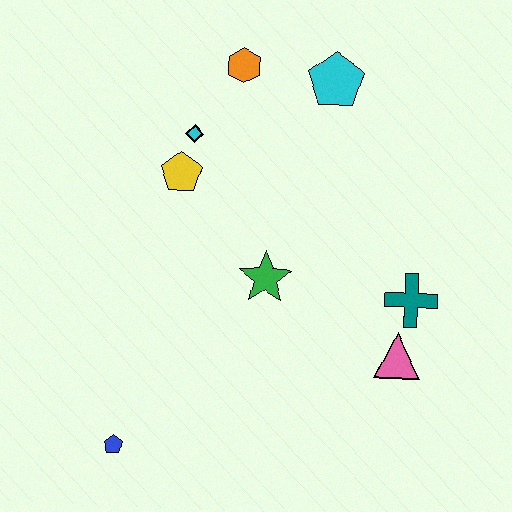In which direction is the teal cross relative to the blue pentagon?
The teal cross is to the right of the blue pentagon.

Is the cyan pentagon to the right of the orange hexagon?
Yes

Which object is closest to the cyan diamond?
The yellow pentagon is closest to the cyan diamond.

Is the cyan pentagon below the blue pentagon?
No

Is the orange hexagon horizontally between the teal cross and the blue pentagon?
Yes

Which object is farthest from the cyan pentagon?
The blue pentagon is farthest from the cyan pentagon.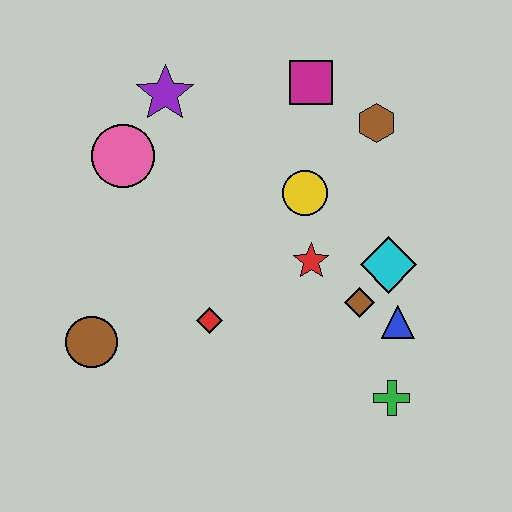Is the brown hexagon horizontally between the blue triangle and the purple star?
Yes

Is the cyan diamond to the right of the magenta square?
Yes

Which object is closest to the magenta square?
The brown hexagon is closest to the magenta square.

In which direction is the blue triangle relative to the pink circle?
The blue triangle is to the right of the pink circle.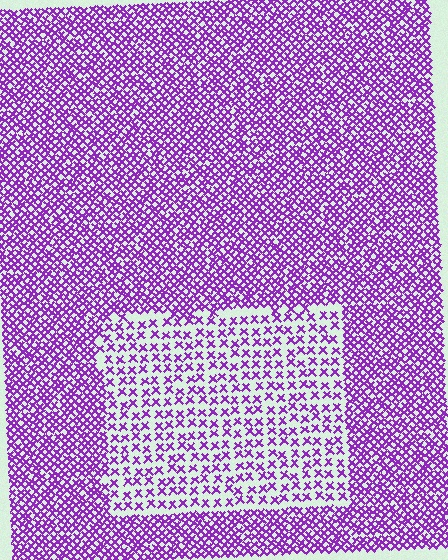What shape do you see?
I see a rectangle.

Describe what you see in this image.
The image contains small purple elements arranged at two different densities. A rectangle-shaped region is visible where the elements are less densely packed than the surrounding area.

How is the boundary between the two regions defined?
The boundary is defined by a change in element density (approximately 2.1x ratio). All elements are the same color, size, and shape.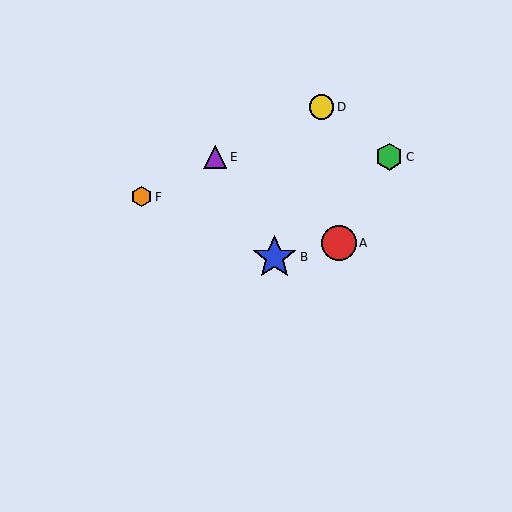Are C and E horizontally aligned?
Yes, both are at y≈157.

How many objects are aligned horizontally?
2 objects (C, E) are aligned horizontally.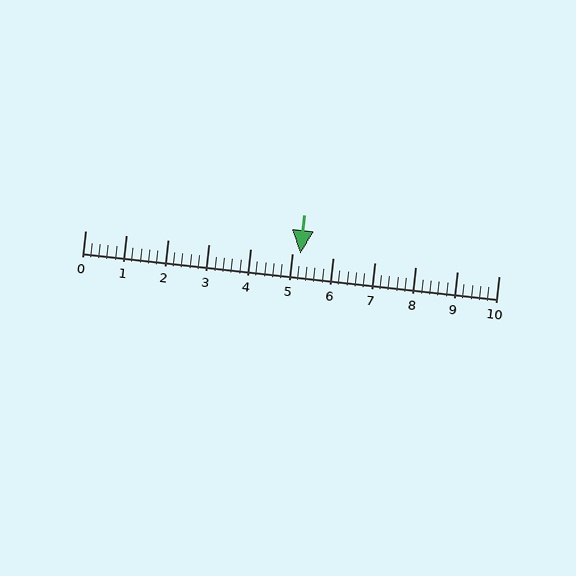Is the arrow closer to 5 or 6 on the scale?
The arrow is closer to 5.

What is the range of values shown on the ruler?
The ruler shows values from 0 to 10.